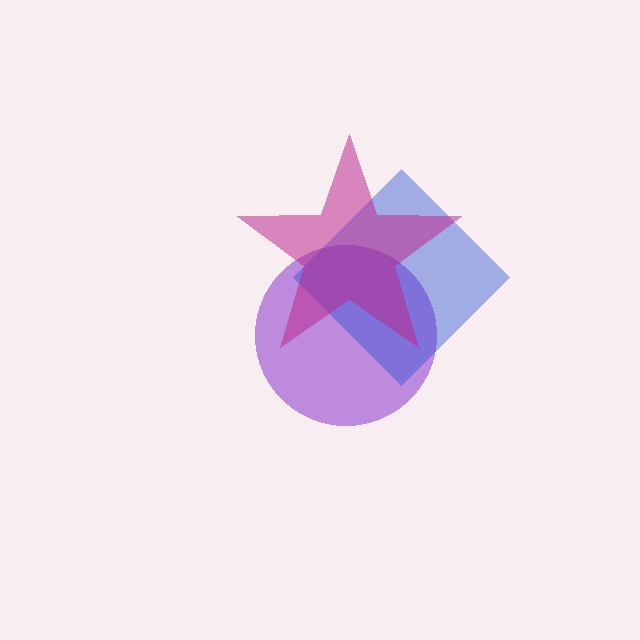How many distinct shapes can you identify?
There are 3 distinct shapes: a purple circle, a blue diamond, a magenta star.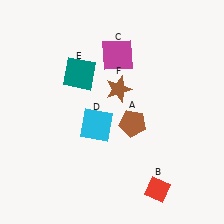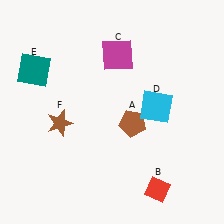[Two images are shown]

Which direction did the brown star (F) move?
The brown star (F) moved left.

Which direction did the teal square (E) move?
The teal square (E) moved left.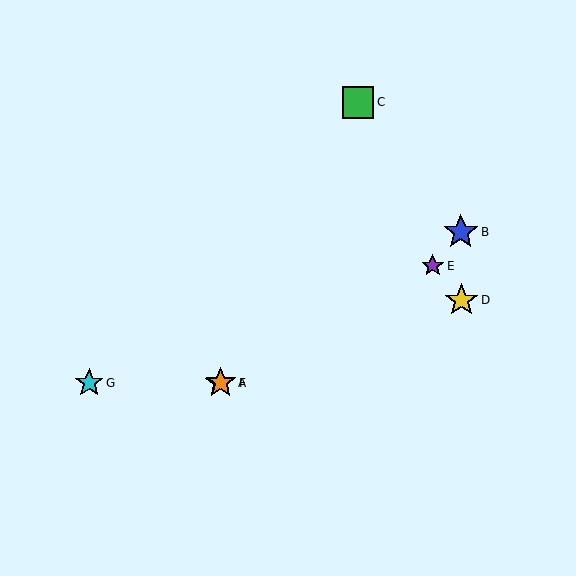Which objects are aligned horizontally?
Objects A, F, G are aligned horizontally.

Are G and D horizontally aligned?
No, G is at y≈383 and D is at y≈300.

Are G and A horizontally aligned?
Yes, both are at y≈383.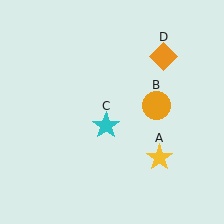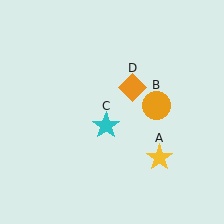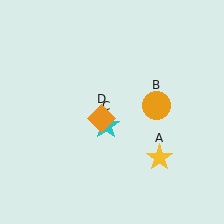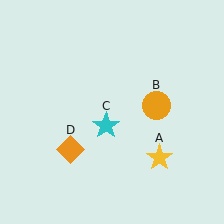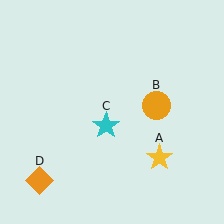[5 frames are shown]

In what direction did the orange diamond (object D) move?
The orange diamond (object D) moved down and to the left.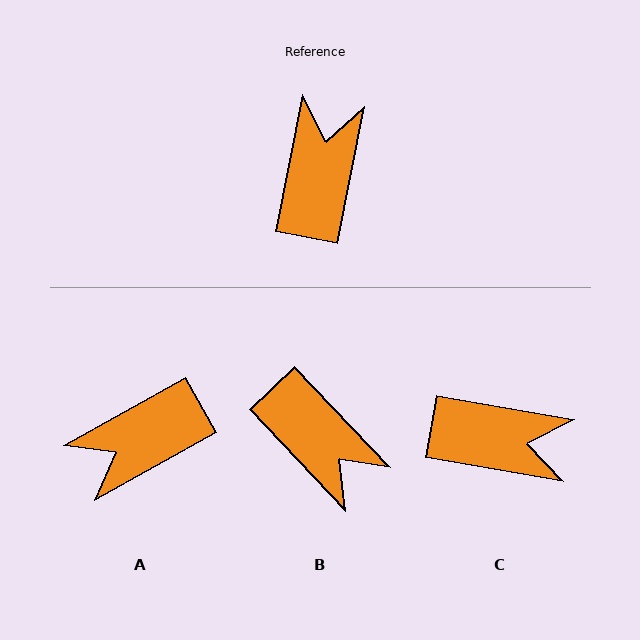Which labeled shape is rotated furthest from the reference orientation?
A, about 130 degrees away.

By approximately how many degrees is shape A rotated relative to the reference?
Approximately 130 degrees counter-clockwise.